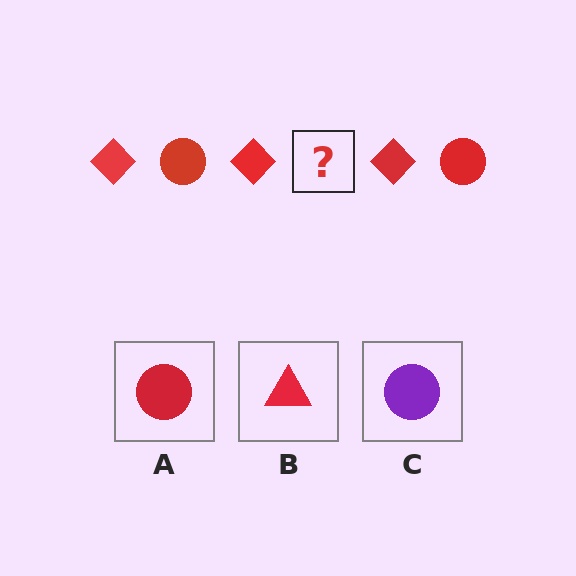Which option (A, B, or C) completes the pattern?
A.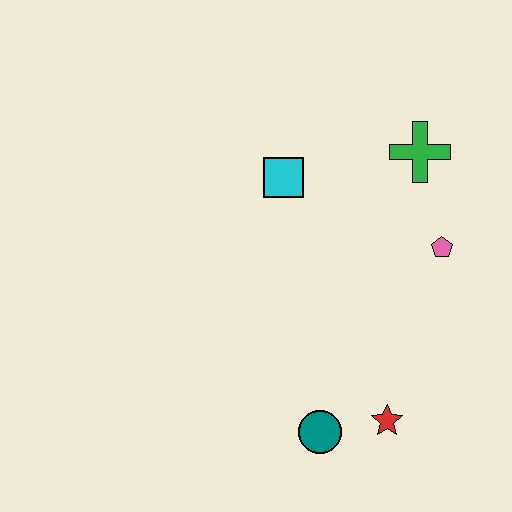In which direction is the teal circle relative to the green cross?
The teal circle is below the green cross.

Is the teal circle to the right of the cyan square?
Yes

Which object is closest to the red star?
The teal circle is closest to the red star.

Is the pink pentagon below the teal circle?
No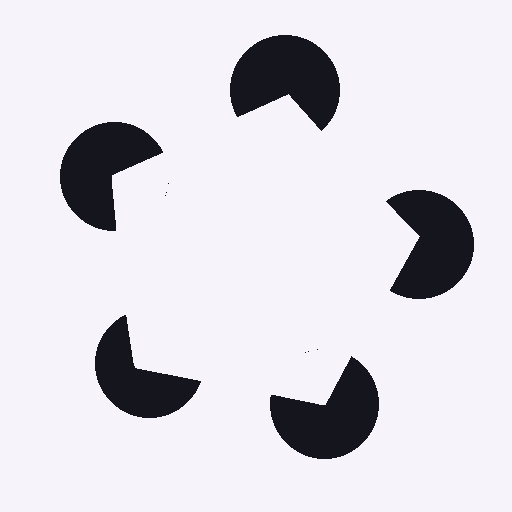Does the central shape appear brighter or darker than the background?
It typically appears slightly brighter than the background, even though no actual brightness change is drawn.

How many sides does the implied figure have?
5 sides.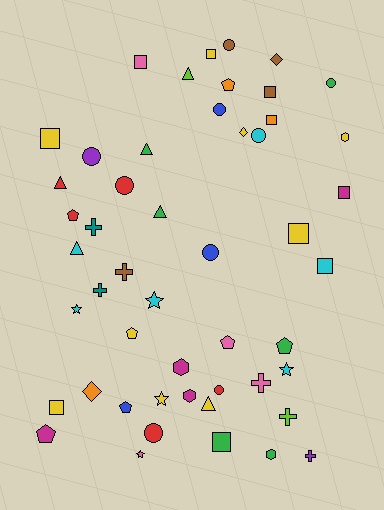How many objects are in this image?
There are 50 objects.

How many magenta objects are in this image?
There are 4 magenta objects.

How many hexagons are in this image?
There are 4 hexagons.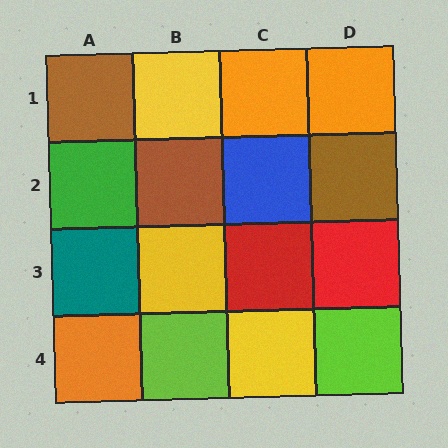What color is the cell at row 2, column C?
Blue.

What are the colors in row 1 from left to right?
Brown, yellow, orange, orange.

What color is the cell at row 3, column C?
Red.